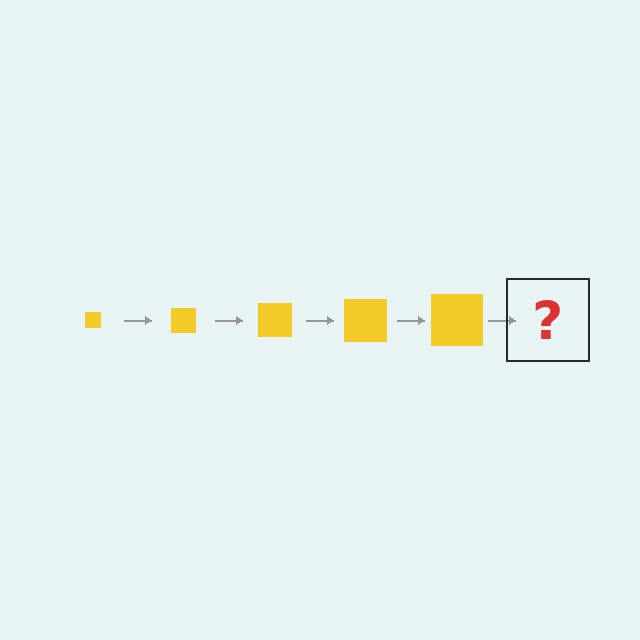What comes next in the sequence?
The next element should be a yellow square, larger than the previous one.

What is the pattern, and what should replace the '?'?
The pattern is that the square gets progressively larger each step. The '?' should be a yellow square, larger than the previous one.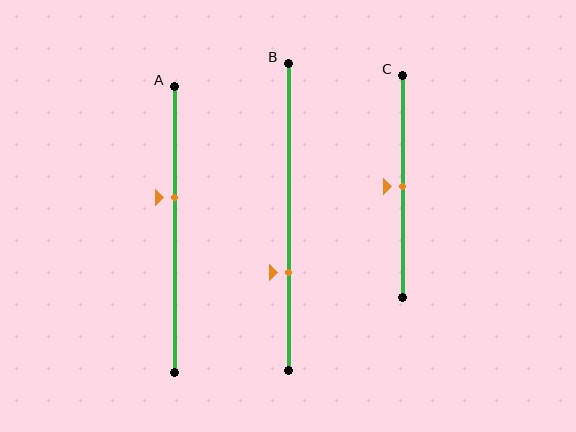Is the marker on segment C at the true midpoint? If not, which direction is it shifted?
Yes, the marker on segment C is at the true midpoint.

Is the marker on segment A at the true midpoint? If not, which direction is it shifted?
No, the marker on segment A is shifted upward by about 11% of the segment length.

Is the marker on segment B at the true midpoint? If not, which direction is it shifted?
No, the marker on segment B is shifted downward by about 18% of the segment length.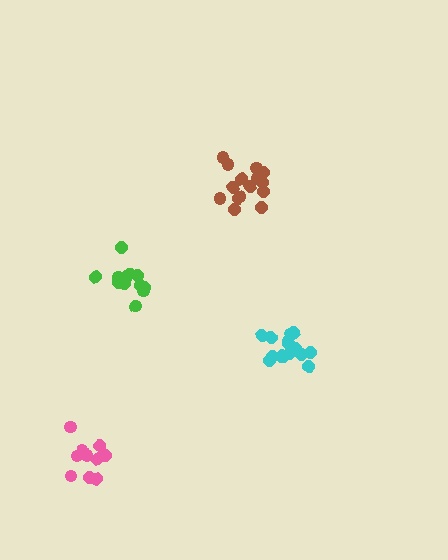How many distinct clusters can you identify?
There are 4 distinct clusters.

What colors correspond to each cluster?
The clusters are colored: cyan, brown, green, pink.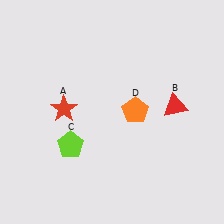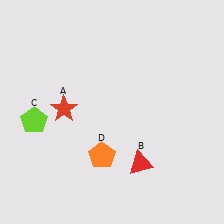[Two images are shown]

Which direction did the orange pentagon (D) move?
The orange pentagon (D) moved down.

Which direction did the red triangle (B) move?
The red triangle (B) moved down.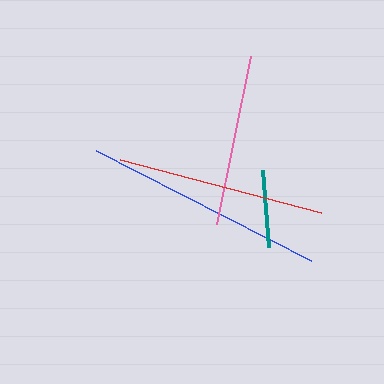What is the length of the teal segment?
The teal segment is approximately 77 pixels long.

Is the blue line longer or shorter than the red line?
The blue line is longer than the red line.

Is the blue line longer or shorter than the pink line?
The blue line is longer than the pink line.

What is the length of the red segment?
The red segment is approximately 208 pixels long.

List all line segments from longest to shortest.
From longest to shortest: blue, red, pink, teal.